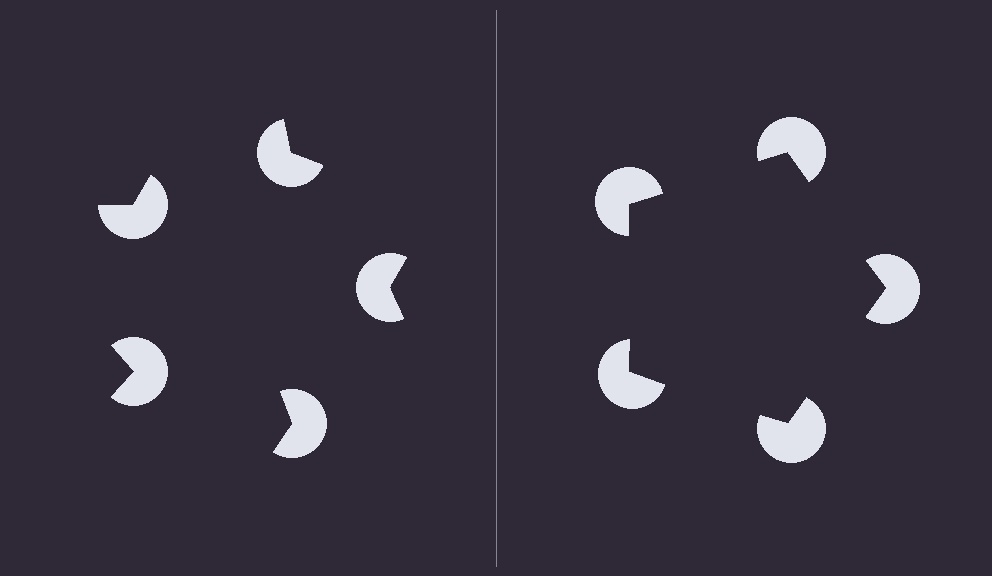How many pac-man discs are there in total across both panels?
10 — 5 on each side.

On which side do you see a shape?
An illusory pentagon appears on the right side. On the left side the wedge cuts are rotated, so no coherent shape forms.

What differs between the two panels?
The pac-man discs are positioned identically on both sides; only the wedge orientations differ. On the right they align to a pentagon; on the left they are misaligned.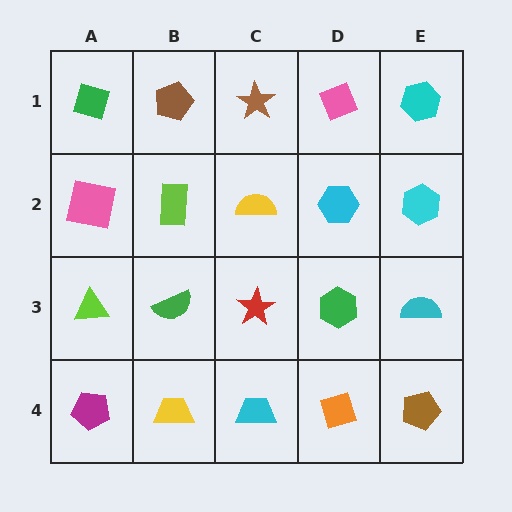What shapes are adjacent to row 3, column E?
A cyan hexagon (row 2, column E), a brown pentagon (row 4, column E), a green hexagon (row 3, column D).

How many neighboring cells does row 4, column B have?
3.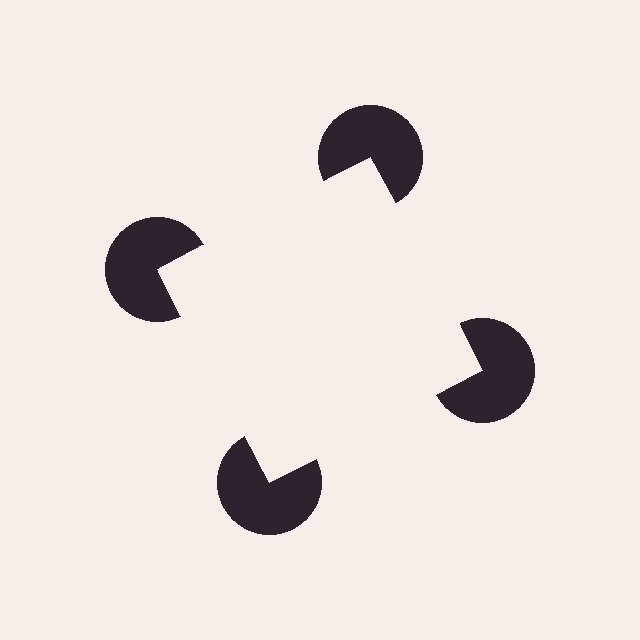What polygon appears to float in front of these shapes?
An illusory square — its edges are inferred from the aligned wedge cuts in the pac-man discs, not physically drawn.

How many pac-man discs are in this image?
There are 4 — one at each vertex of the illusory square.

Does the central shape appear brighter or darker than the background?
It typically appears slightly brighter than the background, even though no actual brightness change is drawn.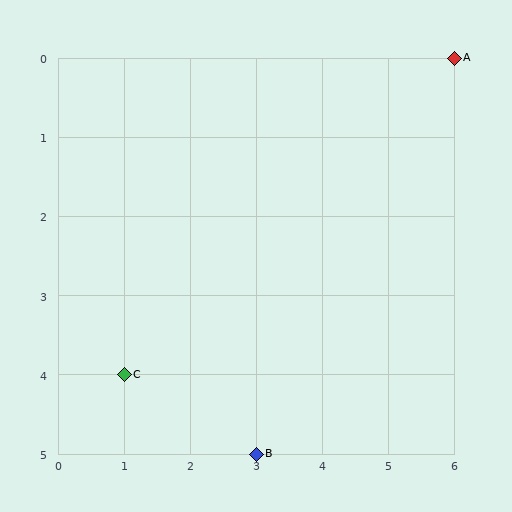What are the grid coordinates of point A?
Point A is at grid coordinates (6, 0).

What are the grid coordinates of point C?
Point C is at grid coordinates (1, 4).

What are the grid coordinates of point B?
Point B is at grid coordinates (3, 5).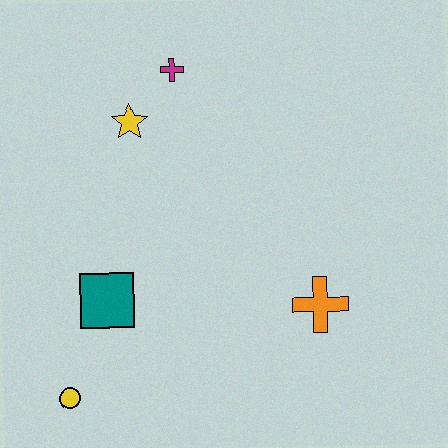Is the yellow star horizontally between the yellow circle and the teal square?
No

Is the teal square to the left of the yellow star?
Yes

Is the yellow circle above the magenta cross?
No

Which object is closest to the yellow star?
The magenta cross is closest to the yellow star.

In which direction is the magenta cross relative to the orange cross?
The magenta cross is above the orange cross.